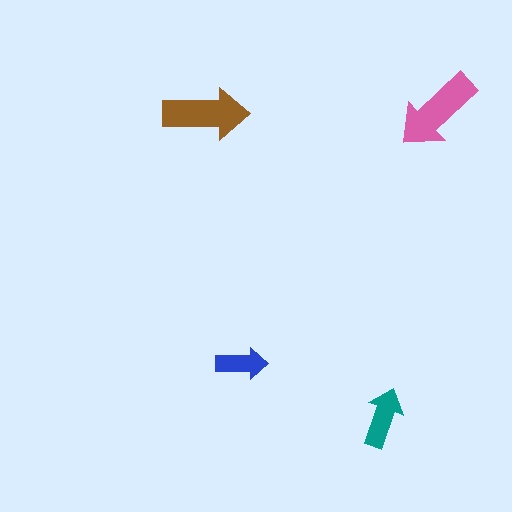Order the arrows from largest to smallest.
the pink one, the brown one, the teal one, the blue one.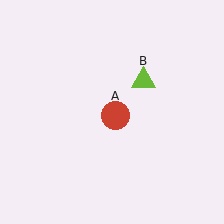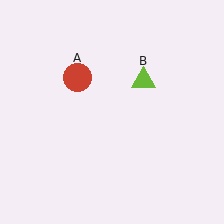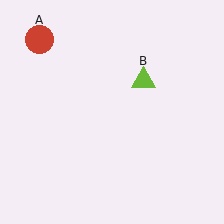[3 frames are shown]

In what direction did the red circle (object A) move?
The red circle (object A) moved up and to the left.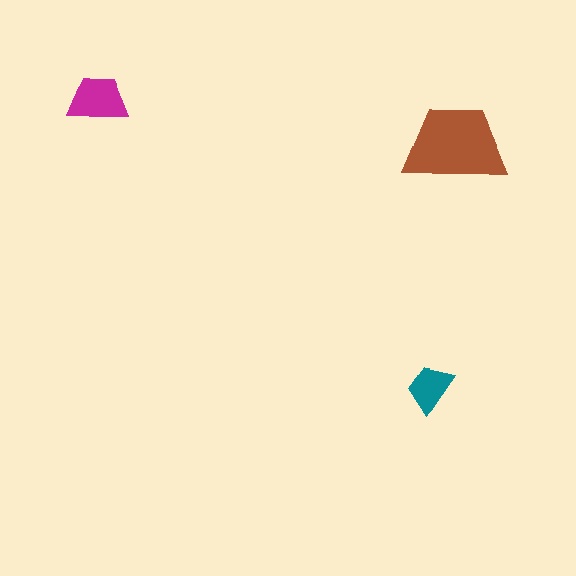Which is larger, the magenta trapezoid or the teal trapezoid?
The magenta one.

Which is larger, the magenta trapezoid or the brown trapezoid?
The brown one.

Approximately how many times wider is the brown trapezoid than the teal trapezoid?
About 2 times wider.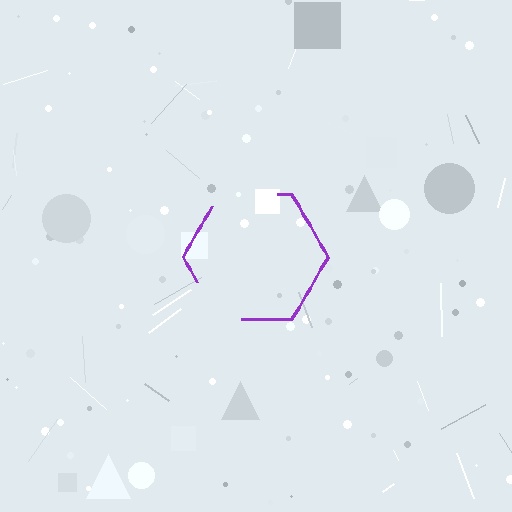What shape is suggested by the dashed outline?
The dashed outline suggests a hexagon.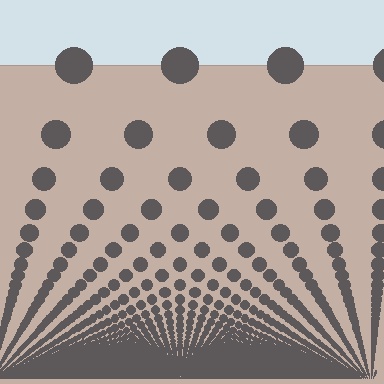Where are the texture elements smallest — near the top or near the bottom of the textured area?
Near the bottom.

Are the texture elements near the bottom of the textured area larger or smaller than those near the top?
Smaller. The gradient is inverted — elements near the bottom are smaller and denser.